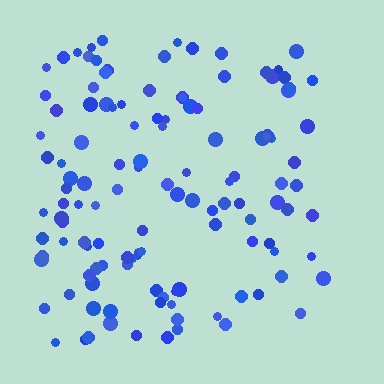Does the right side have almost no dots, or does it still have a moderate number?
Still a moderate number, just noticeably fewer than the left.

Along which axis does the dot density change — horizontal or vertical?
Horizontal.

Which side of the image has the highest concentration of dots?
The left.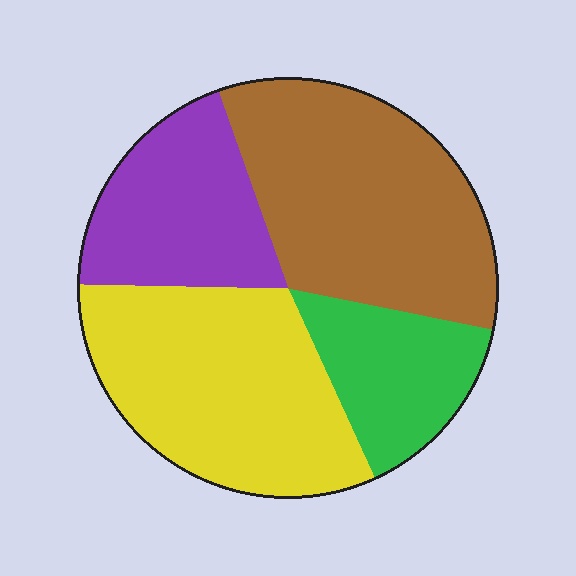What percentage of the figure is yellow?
Yellow takes up about one third (1/3) of the figure.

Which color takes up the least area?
Green, at roughly 15%.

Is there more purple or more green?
Purple.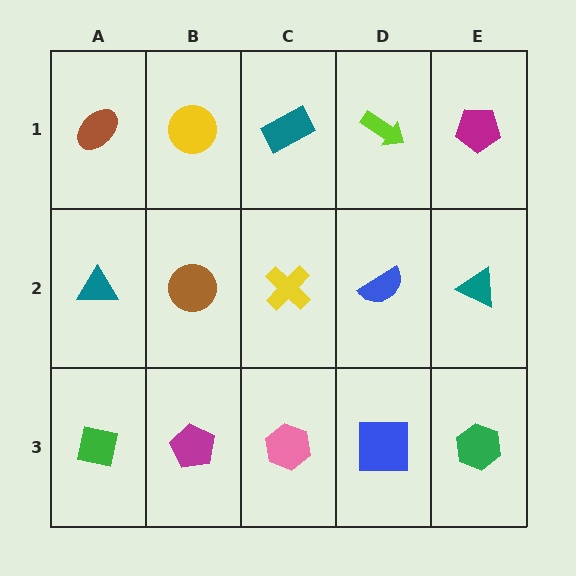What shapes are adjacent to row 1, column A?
A teal triangle (row 2, column A), a yellow circle (row 1, column B).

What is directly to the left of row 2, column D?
A yellow cross.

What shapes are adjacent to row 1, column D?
A blue semicircle (row 2, column D), a teal rectangle (row 1, column C), a magenta pentagon (row 1, column E).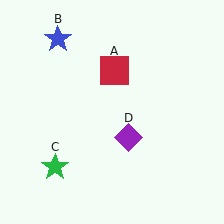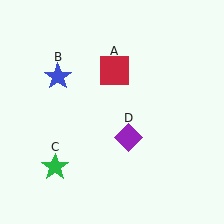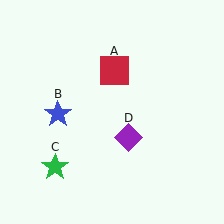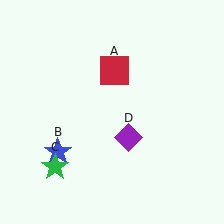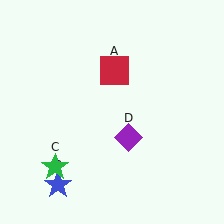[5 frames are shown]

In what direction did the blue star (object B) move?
The blue star (object B) moved down.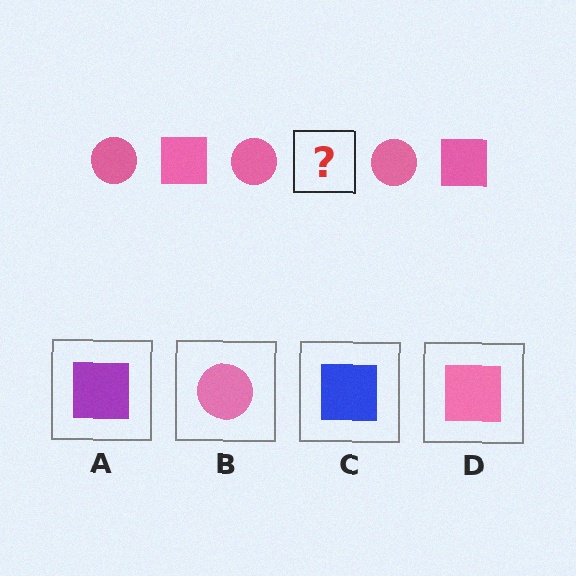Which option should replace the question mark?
Option D.